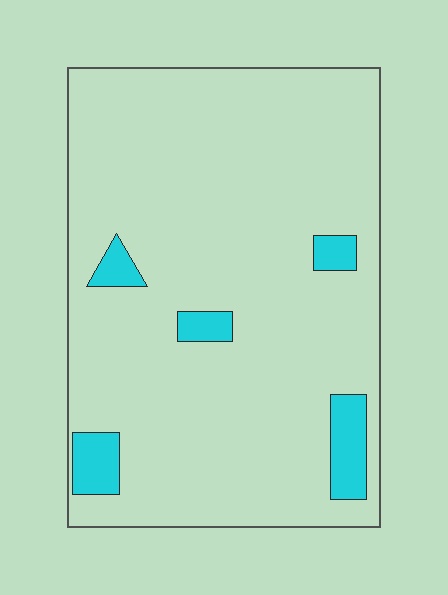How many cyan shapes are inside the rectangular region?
5.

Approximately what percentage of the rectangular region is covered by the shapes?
Approximately 10%.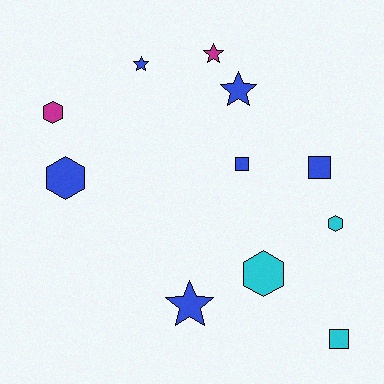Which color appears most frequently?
Blue, with 6 objects.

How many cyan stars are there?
There are no cyan stars.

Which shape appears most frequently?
Hexagon, with 4 objects.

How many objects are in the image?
There are 11 objects.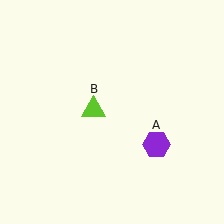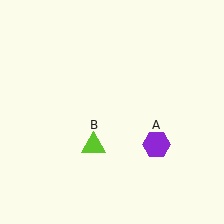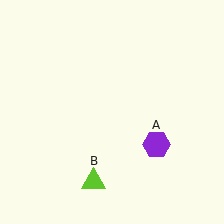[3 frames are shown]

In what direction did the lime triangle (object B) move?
The lime triangle (object B) moved down.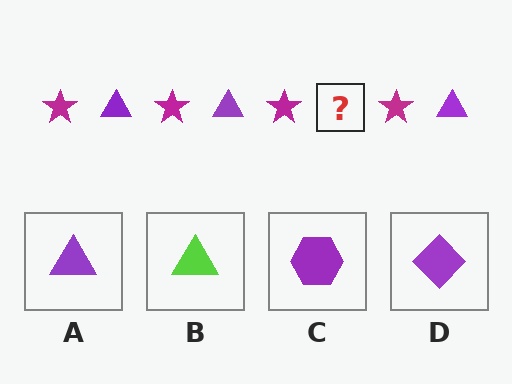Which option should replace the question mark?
Option A.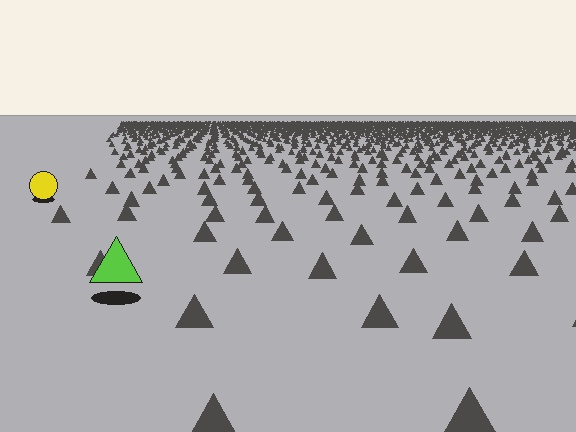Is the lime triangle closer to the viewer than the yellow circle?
Yes. The lime triangle is closer — you can tell from the texture gradient: the ground texture is coarser near it.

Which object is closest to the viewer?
The lime triangle is closest. The texture marks near it are larger and more spread out.